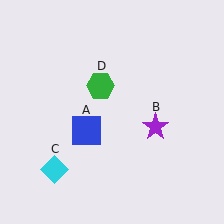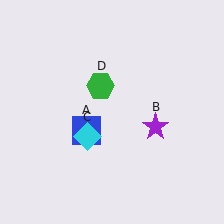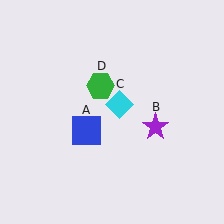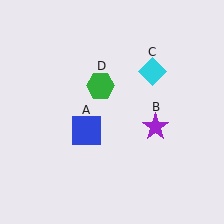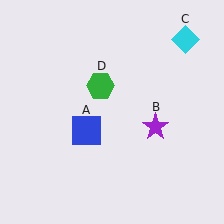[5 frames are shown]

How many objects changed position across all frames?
1 object changed position: cyan diamond (object C).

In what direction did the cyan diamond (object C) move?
The cyan diamond (object C) moved up and to the right.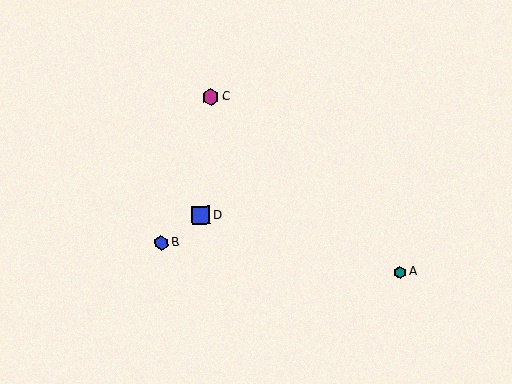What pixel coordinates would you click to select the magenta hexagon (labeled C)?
Click at (211, 97) to select the magenta hexagon C.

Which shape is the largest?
The blue square (labeled D) is the largest.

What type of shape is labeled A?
Shape A is a teal hexagon.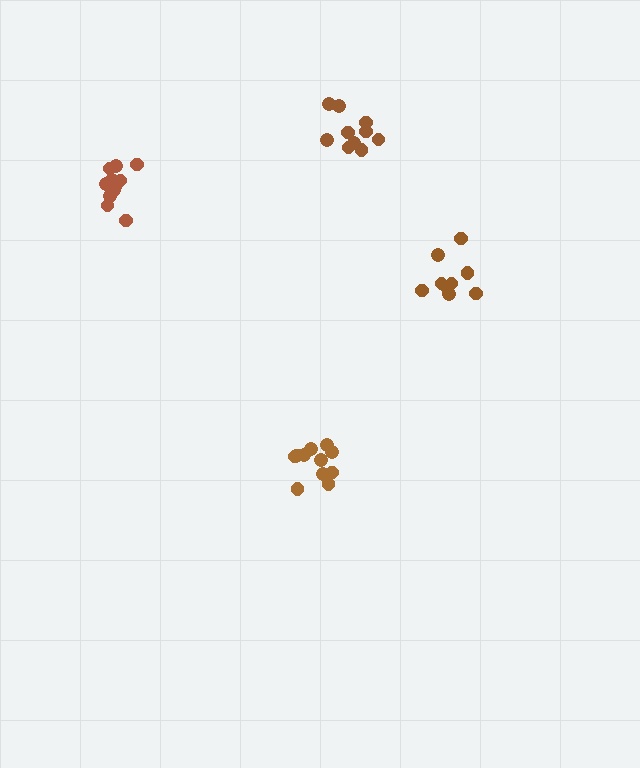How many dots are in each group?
Group 1: 13 dots, Group 2: 11 dots, Group 3: 9 dots, Group 4: 10 dots (43 total).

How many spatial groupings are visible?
There are 4 spatial groupings.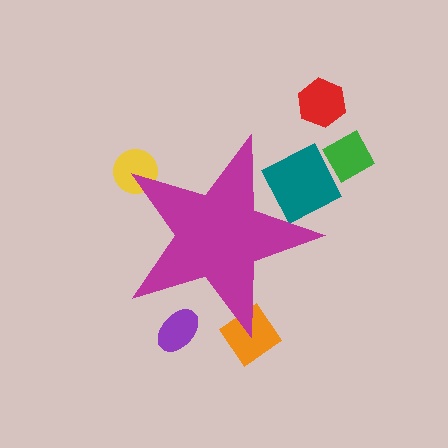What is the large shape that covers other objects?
A magenta star.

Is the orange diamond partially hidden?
Yes, the orange diamond is partially hidden behind the magenta star.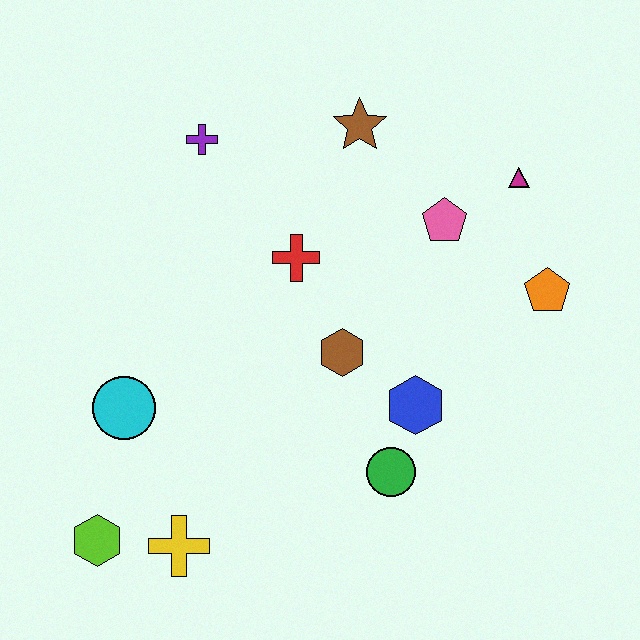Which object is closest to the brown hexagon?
The blue hexagon is closest to the brown hexagon.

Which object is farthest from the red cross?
The lime hexagon is farthest from the red cross.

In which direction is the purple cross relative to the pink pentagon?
The purple cross is to the left of the pink pentagon.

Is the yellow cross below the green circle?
Yes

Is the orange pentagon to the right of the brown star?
Yes